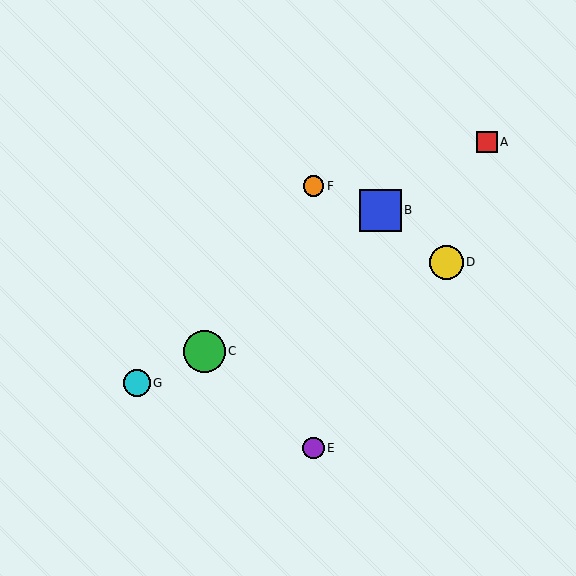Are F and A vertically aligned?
No, F is at x≈313 and A is at x≈487.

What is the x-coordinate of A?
Object A is at x≈487.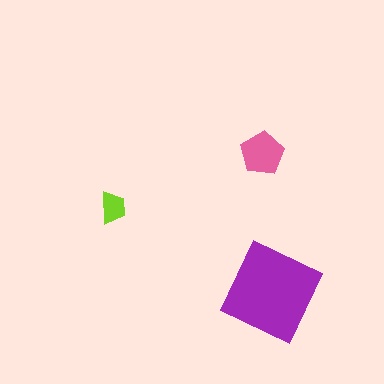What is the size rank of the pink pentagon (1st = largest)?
2nd.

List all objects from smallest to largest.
The lime trapezoid, the pink pentagon, the purple square.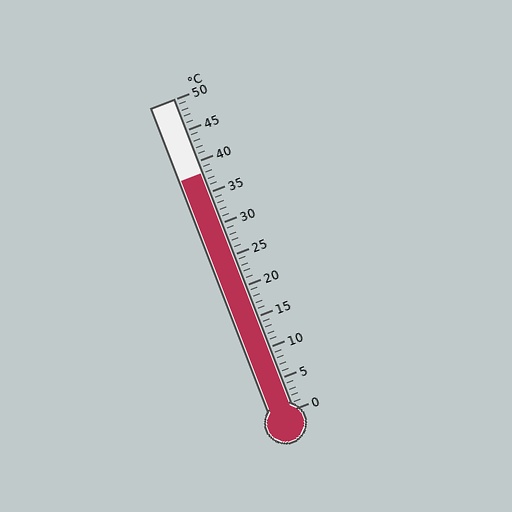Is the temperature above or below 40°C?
The temperature is below 40°C.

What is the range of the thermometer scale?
The thermometer scale ranges from 0°C to 50°C.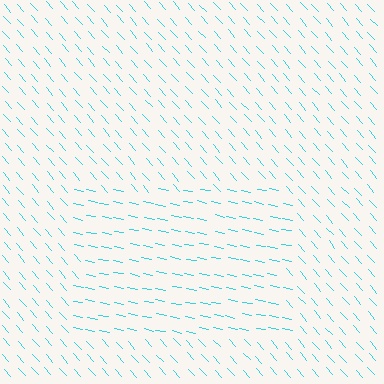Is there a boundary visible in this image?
Yes, there is a texture boundary formed by a change in line orientation.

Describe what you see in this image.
The image is filled with small cyan line segments. A rectangle region in the image has lines oriented differently from the surrounding lines, creating a visible texture boundary.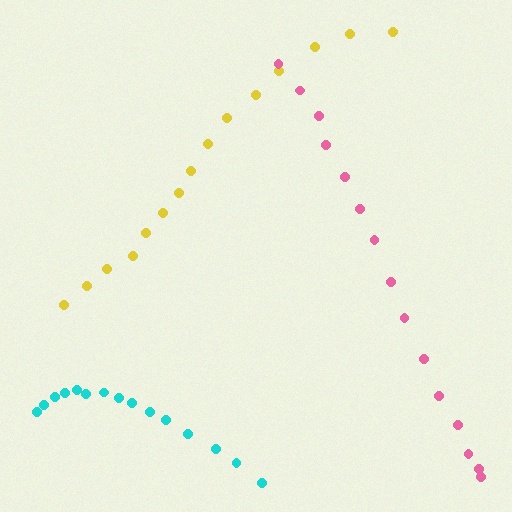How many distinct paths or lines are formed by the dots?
There are 3 distinct paths.